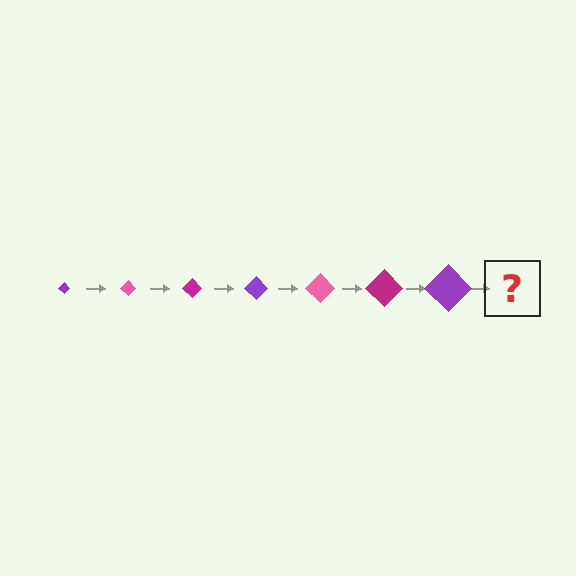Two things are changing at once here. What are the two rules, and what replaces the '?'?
The two rules are that the diamond grows larger each step and the color cycles through purple, pink, and magenta. The '?' should be a pink diamond, larger than the previous one.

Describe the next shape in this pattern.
It should be a pink diamond, larger than the previous one.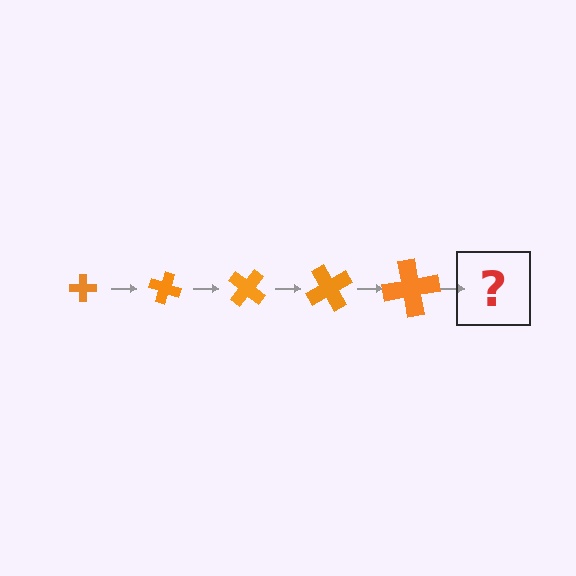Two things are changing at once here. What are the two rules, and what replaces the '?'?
The two rules are that the cross grows larger each step and it rotates 20 degrees each step. The '?' should be a cross, larger than the previous one and rotated 100 degrees from the start.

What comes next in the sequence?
The next element should be a cross, larger than the previous one and rotated 100 degrees from the start.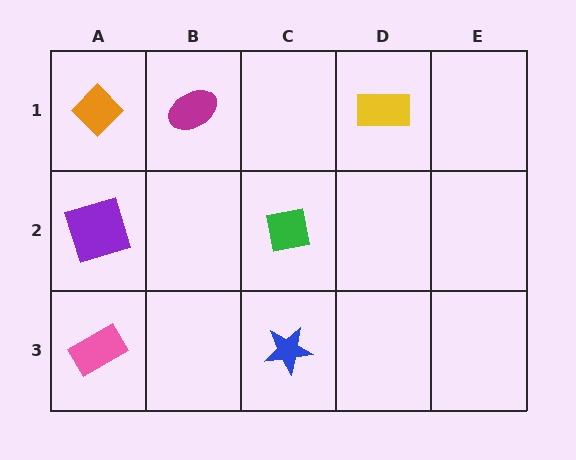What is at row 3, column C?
A blue star.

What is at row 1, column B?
A magenta ellipse.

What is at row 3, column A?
A pink rectangle.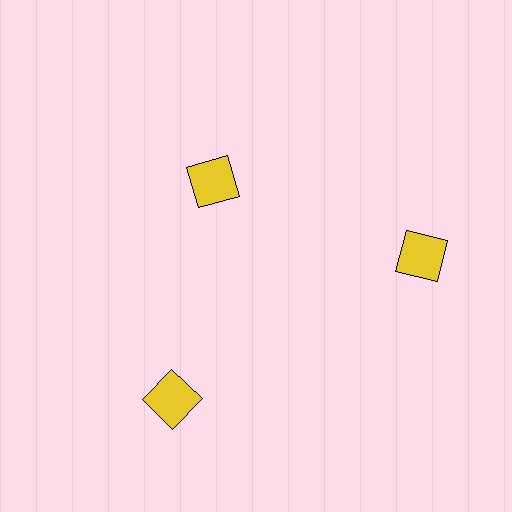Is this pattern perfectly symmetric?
No. The 3 yellow squares are arranged in a ring, but one element near the 11 o'clock position is pulled inward toward the center, breaking the 3-fold rotational symmetry.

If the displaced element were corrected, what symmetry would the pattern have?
It would have 3-fold rotational symmetry — the pattern would map onto itself every 120 degrees.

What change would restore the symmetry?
The symmetry would be restored by moving it outward, back onto the ring so that all 3 squares sit at equal angles and equal distance from the center.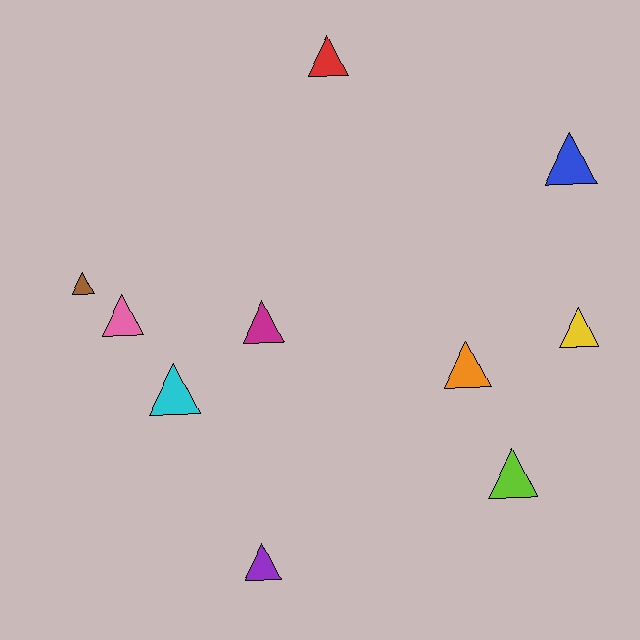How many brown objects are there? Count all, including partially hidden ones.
There is 1 brown object.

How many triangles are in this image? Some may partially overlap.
There are 10 triangles.